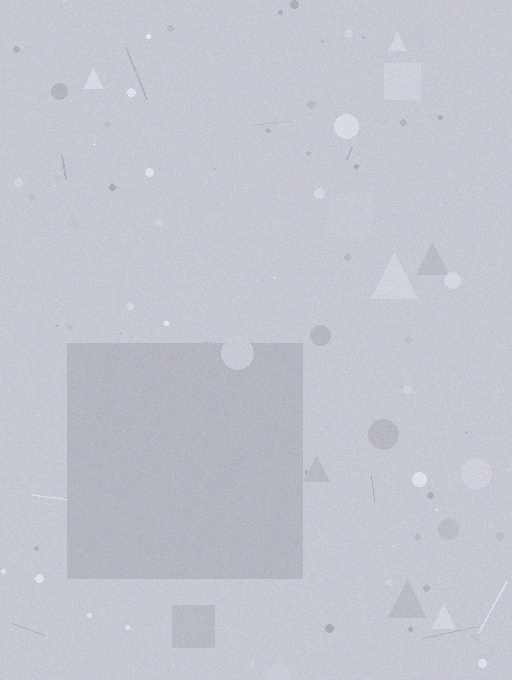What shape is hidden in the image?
A square is hidden in the image.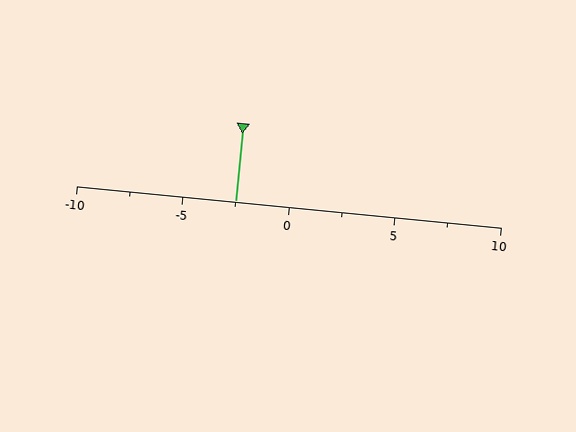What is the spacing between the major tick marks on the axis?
The major ticks are spaced 5 apart.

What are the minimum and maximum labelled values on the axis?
The axis runs from -10 to 10.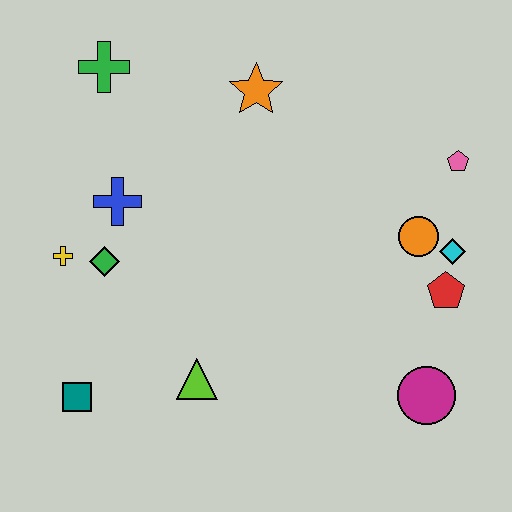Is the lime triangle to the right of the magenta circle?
No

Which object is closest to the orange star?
The green cross is closest to the orange star.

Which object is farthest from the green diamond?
The pink pentagon is farthest from the green diamond.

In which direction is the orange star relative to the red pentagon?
The orange star is above the red pentagon.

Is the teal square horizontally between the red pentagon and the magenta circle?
No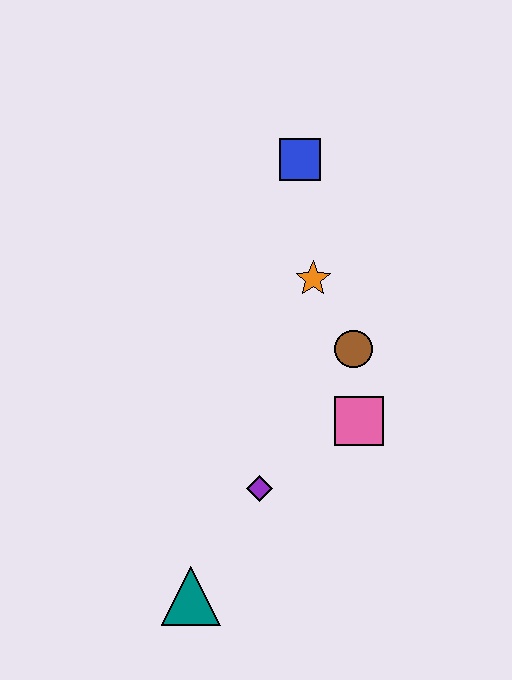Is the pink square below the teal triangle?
No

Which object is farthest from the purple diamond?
The blue square is farthest from the purple diamond.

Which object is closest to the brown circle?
The pink square is closest to the brown circle.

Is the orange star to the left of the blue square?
No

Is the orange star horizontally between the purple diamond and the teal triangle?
No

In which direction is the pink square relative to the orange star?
The pink square is below the orange star.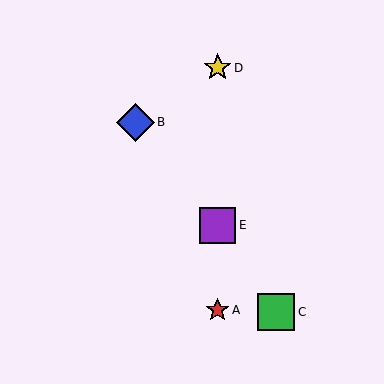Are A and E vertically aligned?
Yes, both are at x≈218.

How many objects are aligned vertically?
3 objects (A, D, E) are aligned vertically.